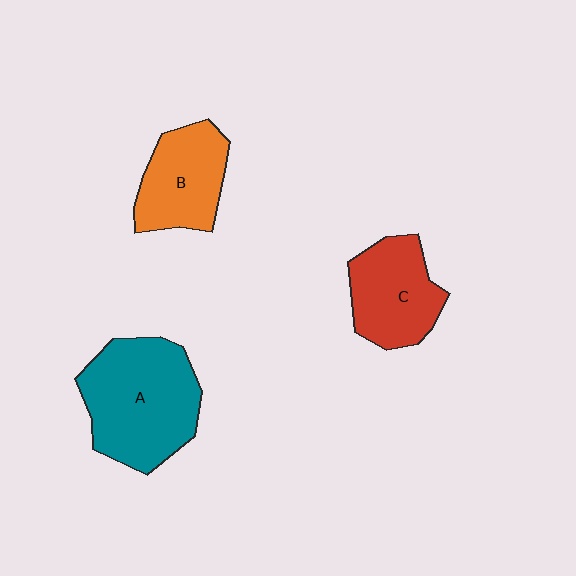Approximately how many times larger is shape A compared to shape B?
Approximately 1.6 times.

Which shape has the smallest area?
Shape B (orange).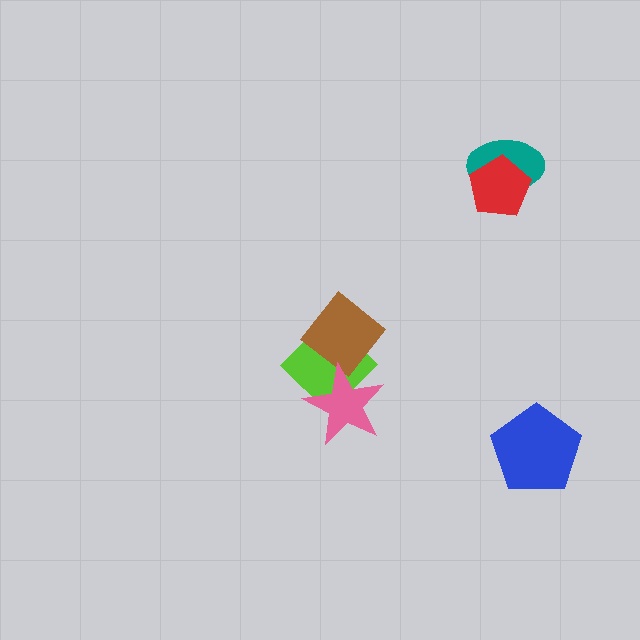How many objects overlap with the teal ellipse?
1 object overlaps with the teal ellipse.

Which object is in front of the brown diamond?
The pink star is in front of the brown diamond.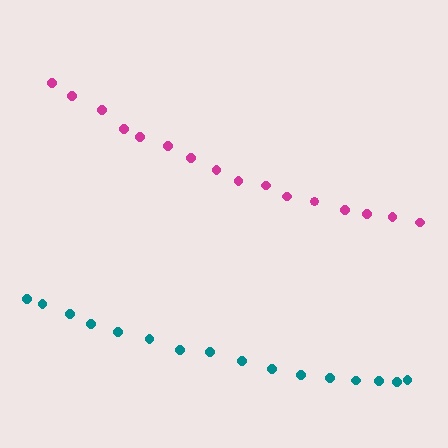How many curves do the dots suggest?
There are 2 distinct paths.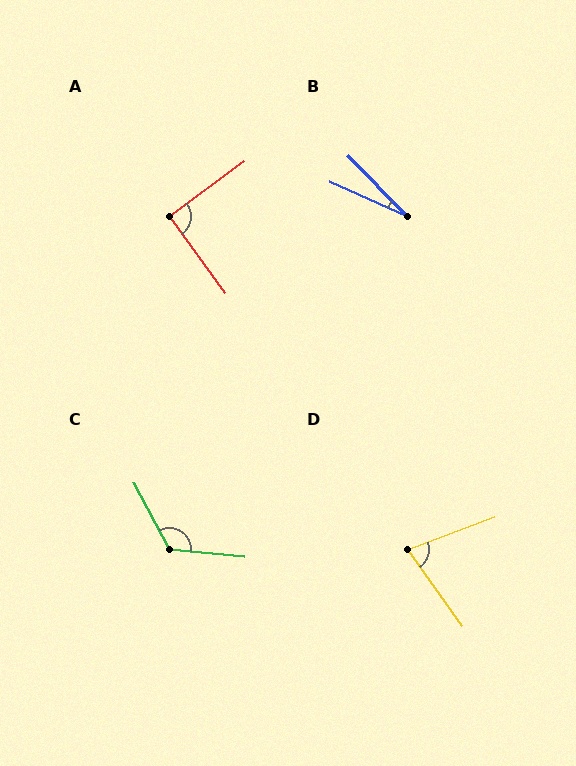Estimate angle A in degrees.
Approximately 91 degrees.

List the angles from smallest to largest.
B (21°), D (75°), A (91°), C (123°).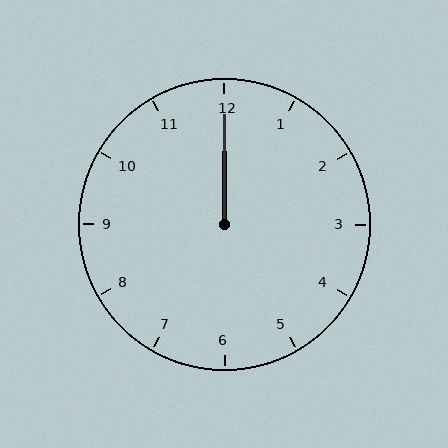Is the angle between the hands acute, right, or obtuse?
It is acute.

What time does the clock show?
12:00.